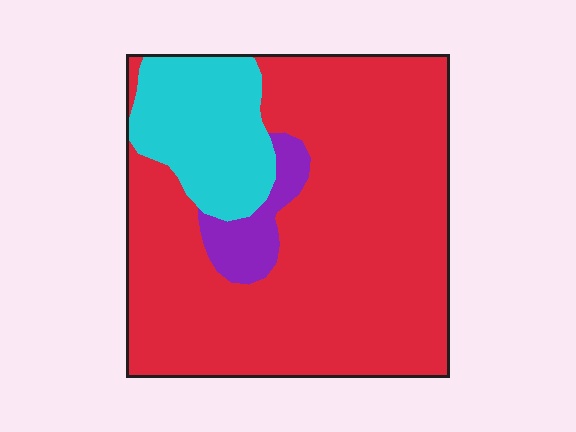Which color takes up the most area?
Red, at roughly 75%.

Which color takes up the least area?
Purple, at roughly 5%.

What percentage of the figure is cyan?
Cyan takes up about one sixth (1/6) of the figure.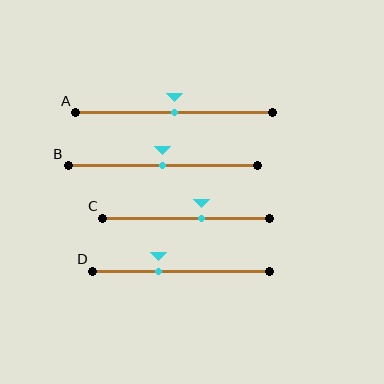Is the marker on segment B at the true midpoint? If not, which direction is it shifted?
Yes, the marker on segment B is at the true midpoint.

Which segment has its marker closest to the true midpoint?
Segment A has its marker closest to the true midpoint.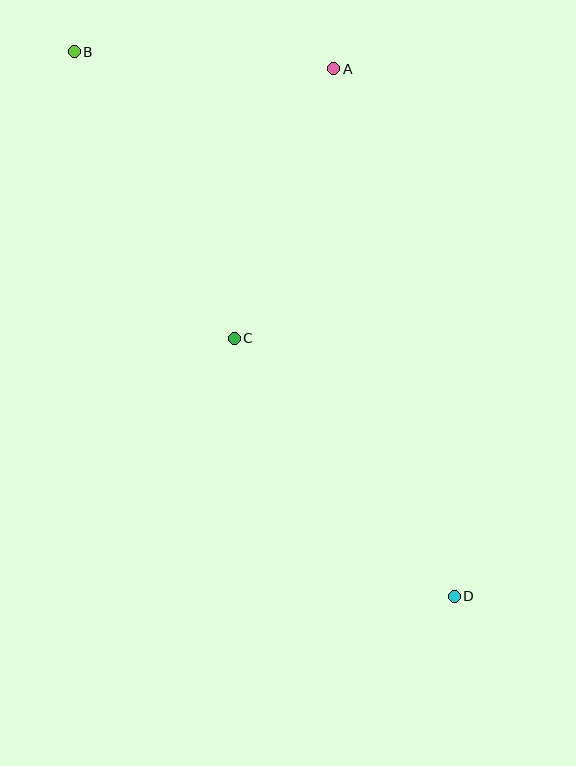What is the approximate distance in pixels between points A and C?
The distance between A and C is approximately 287 pixels.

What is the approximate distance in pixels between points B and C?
The distance between B and C is approximately 328 pixels.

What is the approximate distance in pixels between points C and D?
The distance between C and D is approximately 339 pixels.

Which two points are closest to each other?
Points A and B are closest to each other.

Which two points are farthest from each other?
Points B and D are farthest from each other.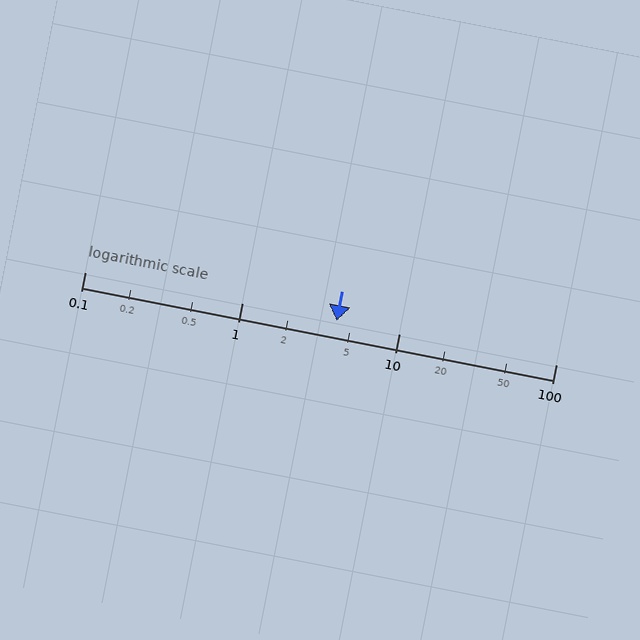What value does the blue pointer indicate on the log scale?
The pointer indicates approximately 4.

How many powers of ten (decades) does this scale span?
The scale spans 3 decades, from 0.1 to 100.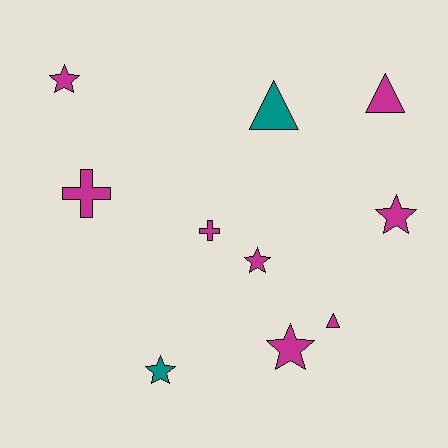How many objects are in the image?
There are 10 objects.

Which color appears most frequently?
Magenta, with 8 objects.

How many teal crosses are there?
There are no teal crosses.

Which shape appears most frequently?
Star, with 5 objects.